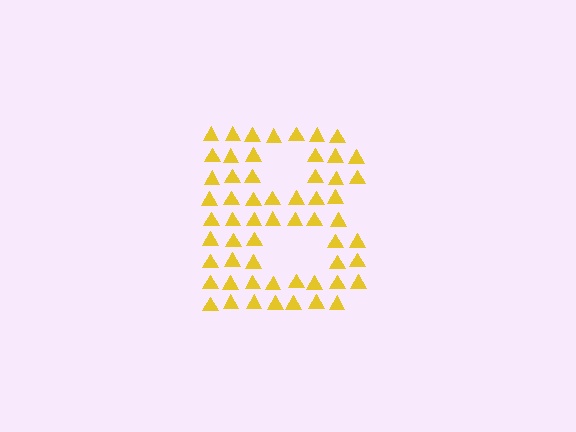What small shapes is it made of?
It is made of small triangles.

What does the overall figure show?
The overall figure shows the letter B.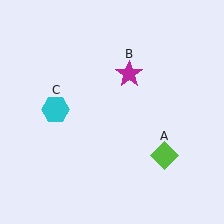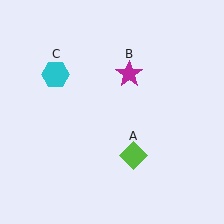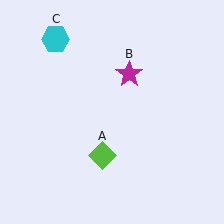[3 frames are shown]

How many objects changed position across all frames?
2 objects changed position: lime diamond (object A), cyan hexagon (object C).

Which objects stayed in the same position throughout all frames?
Magenta star (object B) remained stationary.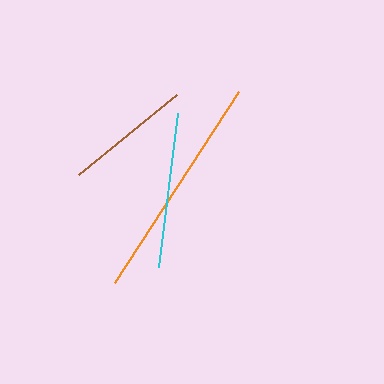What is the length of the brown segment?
The brown segment is approximately 126 pixels long.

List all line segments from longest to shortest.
From longest to shortest: orange, cyan, brown.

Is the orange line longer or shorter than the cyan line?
The orange line is longer than the cyan line.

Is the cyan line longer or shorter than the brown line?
The cyan line is longer than the brown line.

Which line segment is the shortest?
The brown line is the shortest at approximately 126 pixels.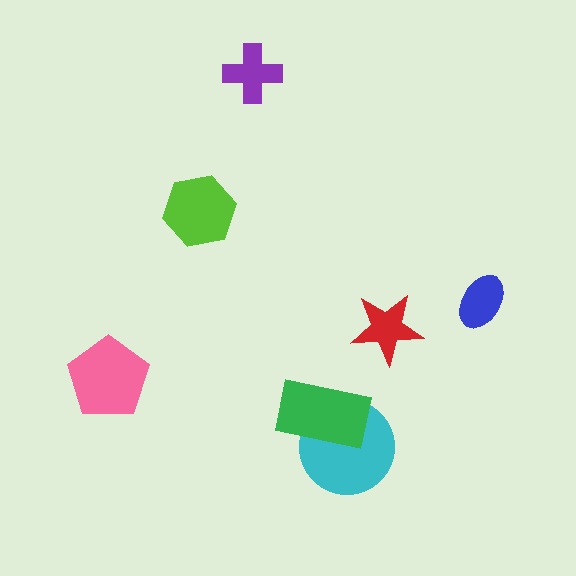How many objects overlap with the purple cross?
0 objects overlap with the purple cross.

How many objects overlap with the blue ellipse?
0 objects overlap with the blue ellipse.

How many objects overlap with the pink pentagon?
0 objects overlap with the pink pentagon.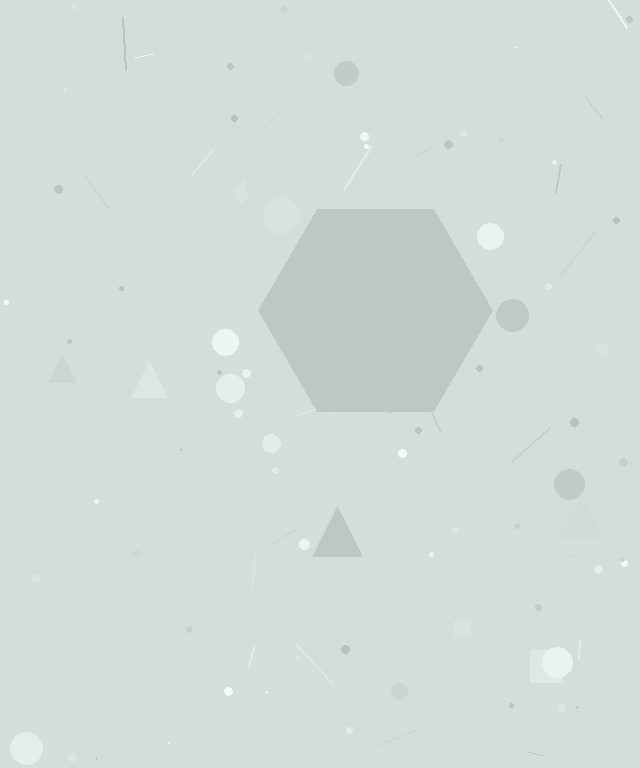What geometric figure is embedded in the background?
A hexagon is embedded in the background.